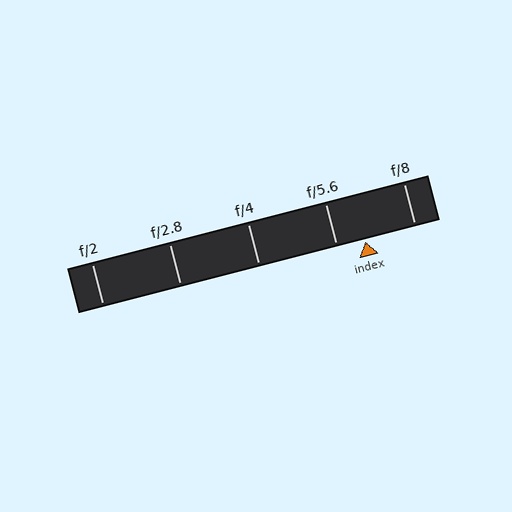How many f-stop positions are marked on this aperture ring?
There are 5 f-stop positions marked.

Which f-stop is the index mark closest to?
The index mark is closest to f/5.6.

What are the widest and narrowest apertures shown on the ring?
The widest aperture shown is f/2 and the narrowest is f/8.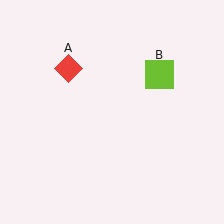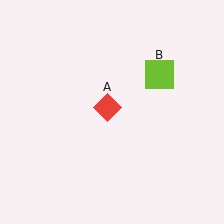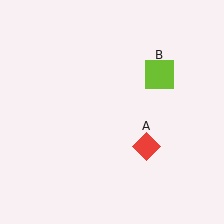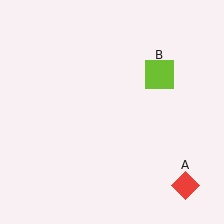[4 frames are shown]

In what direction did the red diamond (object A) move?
The red diamond (object A) moved down and to the right.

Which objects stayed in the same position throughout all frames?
Lime square (object B) remained stationary.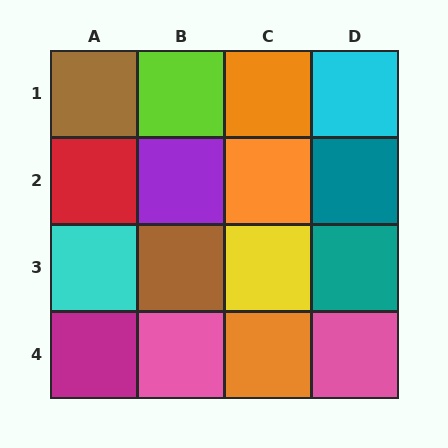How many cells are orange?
3 cells are orange.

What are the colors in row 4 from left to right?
Magenta, pink, orange, pink.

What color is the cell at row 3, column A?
Cyan.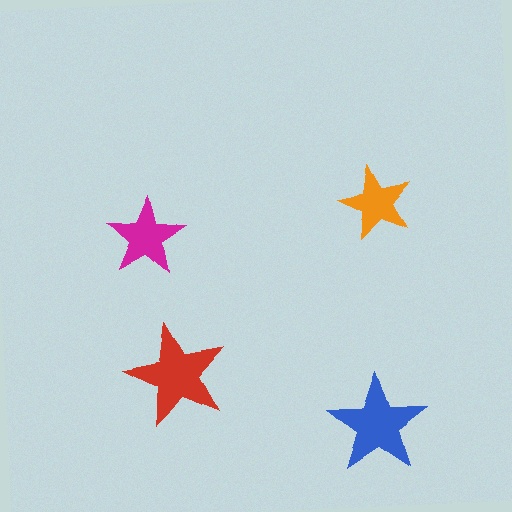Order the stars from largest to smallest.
the red one, the blue one, the magenta one, the orange one.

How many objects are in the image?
There are 4 objects in the image.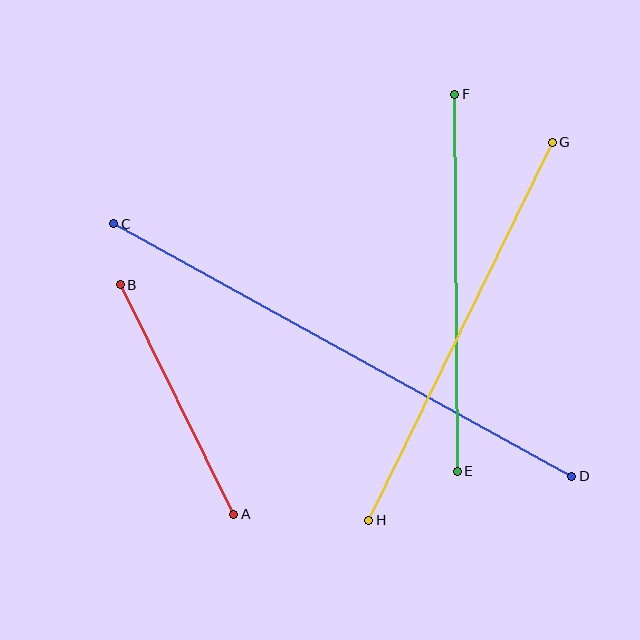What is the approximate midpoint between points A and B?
The midpoint is at approximately (177, 400) pixels.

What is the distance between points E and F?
The distance is approximately 377 pixels.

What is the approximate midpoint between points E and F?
The midpoint is at approximately (456, 283) pixels.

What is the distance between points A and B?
The distance is approximately 256 pixels.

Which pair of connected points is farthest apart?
Points C and D are farthest apart.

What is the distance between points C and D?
The distance is approximately 523 pixels.